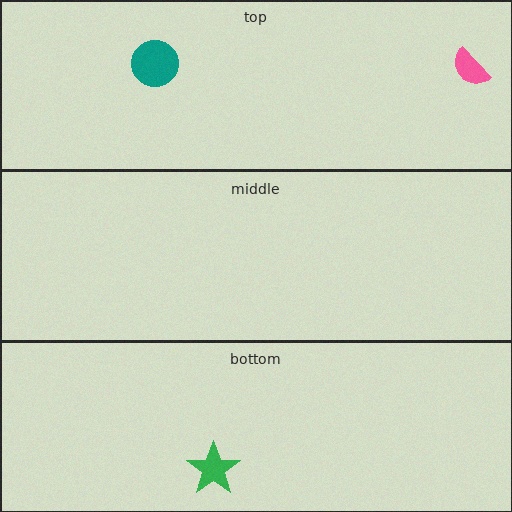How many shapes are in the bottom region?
1.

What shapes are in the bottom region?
The green star.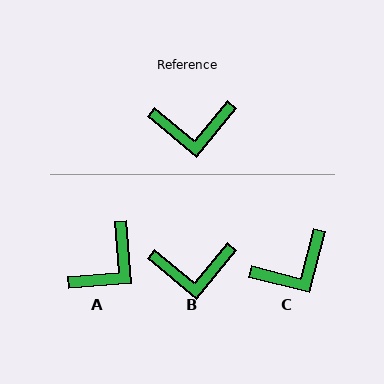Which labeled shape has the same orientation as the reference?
B.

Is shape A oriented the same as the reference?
No, it is off by about 44 degrees.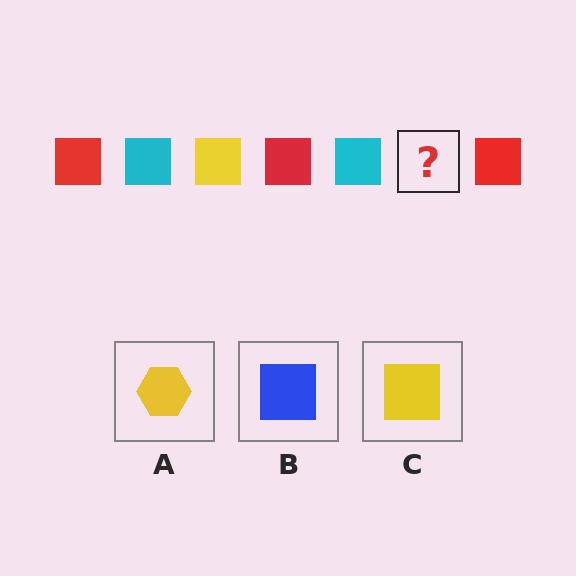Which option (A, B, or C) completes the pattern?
C.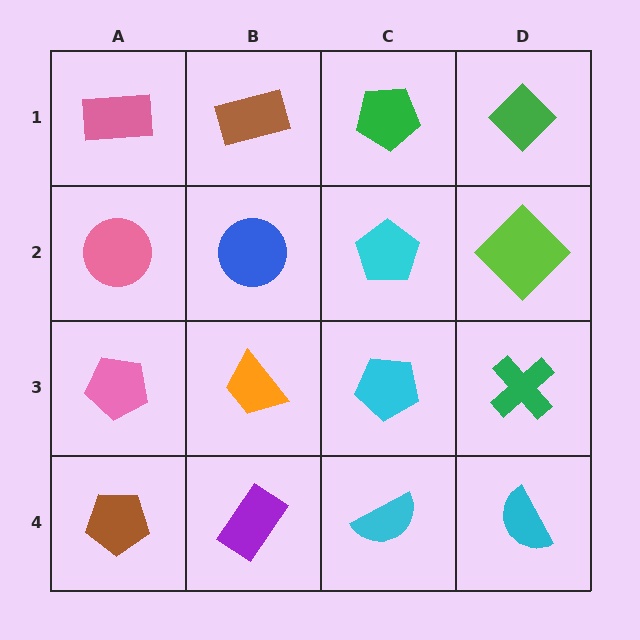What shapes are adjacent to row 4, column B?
An orange trapezoid (row 3, column B), a brown pentagon (row 4, column A), a cyan semicircle (row 4, column C).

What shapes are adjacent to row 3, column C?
A cyan pentagon (row 2, column C), a cyan semicircle (row 4, column C), an orange trapezoid (row 3, column B), a green cross (row 3, column D).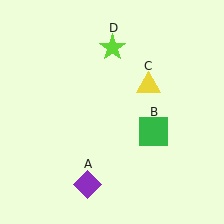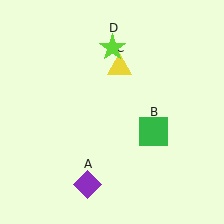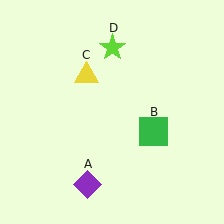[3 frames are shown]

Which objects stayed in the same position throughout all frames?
Purple diamond (object A) and green square (object B) and lime star (object D) remained stationary.